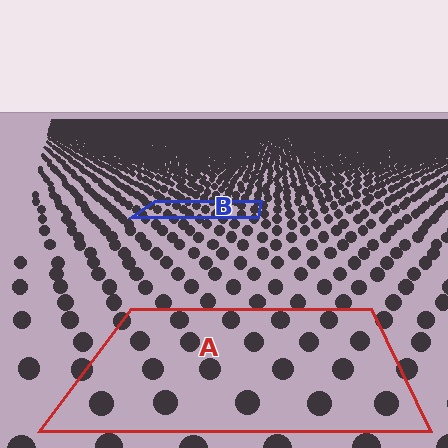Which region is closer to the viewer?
Region A is closer. The texture elements there are larger and more spread out.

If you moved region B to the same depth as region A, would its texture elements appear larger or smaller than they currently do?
They would appear larger. At a closer depth, the same texture elements are projected at a bigger on-screen size.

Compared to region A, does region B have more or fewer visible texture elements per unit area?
Region B has more texture elements per unit area — they are packed more densely because it is farther away.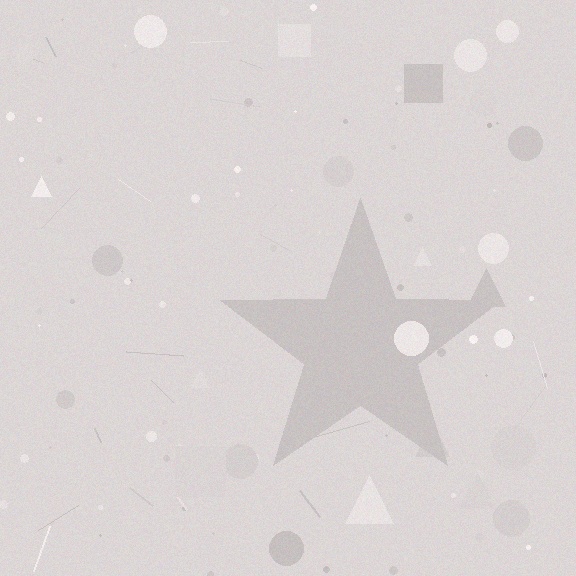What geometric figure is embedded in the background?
A star is embedded in the background.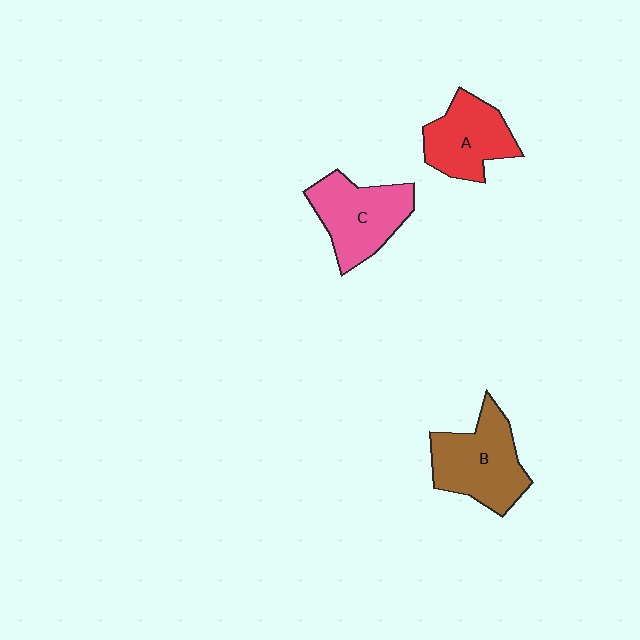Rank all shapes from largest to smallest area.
From largest to smallest: B (brown), C (pink), A (red).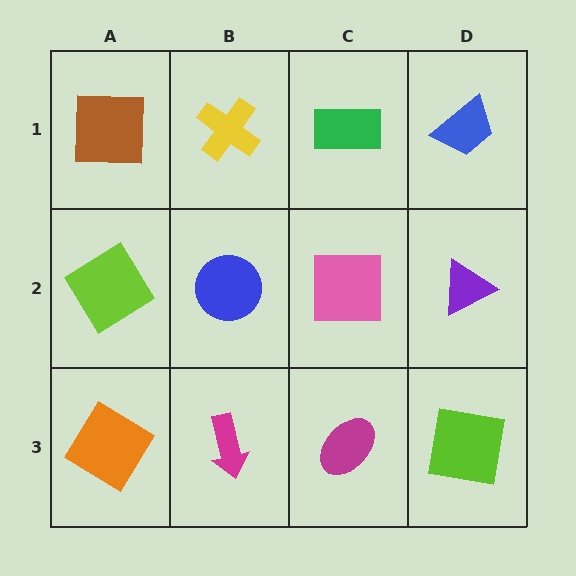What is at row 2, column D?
A purple triangle.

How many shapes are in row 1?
4 shapes.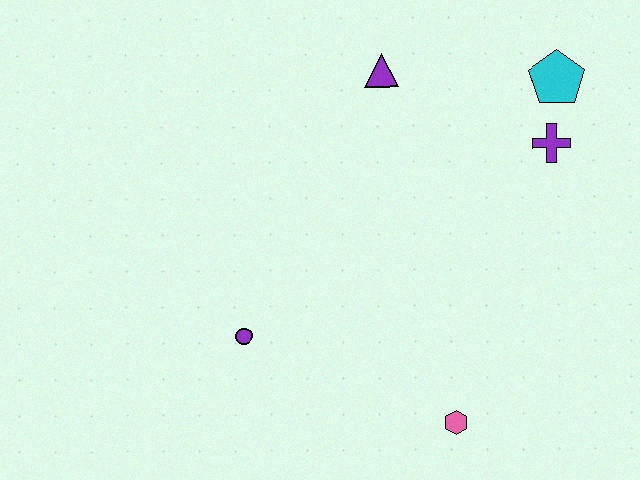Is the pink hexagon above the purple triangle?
No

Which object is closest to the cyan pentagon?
The purple cross is closest to the cyan pentagon.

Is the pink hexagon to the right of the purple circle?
Yes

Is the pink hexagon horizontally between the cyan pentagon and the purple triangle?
Yes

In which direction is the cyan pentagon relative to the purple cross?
The cyan pentagon is above the purple cross.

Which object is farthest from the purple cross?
The purple circle is farthest from the purple cross.